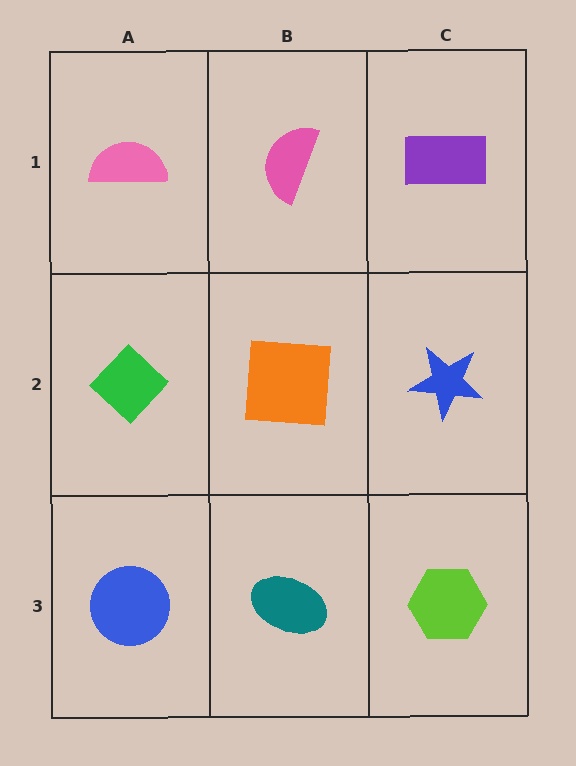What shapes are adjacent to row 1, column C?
A blue star (row 2, column C), a pink semicircle (row 1, column B).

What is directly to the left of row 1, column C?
A pink semicircle.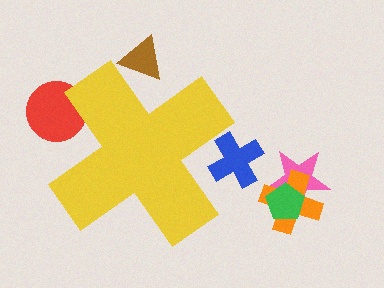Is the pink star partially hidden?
No, the pink star is fully visible.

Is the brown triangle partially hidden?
Yes, the brown triangle is partially hidden behind the yellow cross.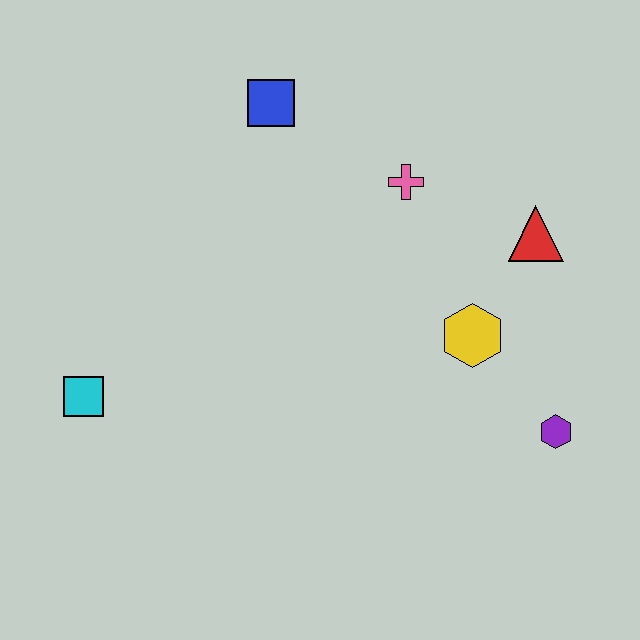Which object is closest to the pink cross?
The red triangle is closest to the pink cross.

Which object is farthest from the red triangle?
The cyan square is farthest from the red triangle.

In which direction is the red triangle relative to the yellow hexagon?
The red triangle is above the yellow hexagon.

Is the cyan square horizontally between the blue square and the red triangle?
No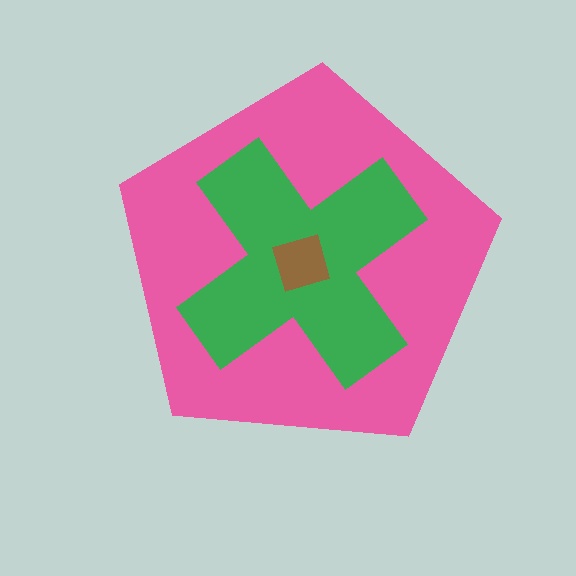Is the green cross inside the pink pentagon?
Yes.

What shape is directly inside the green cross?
The brown square.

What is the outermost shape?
The pink pentagon.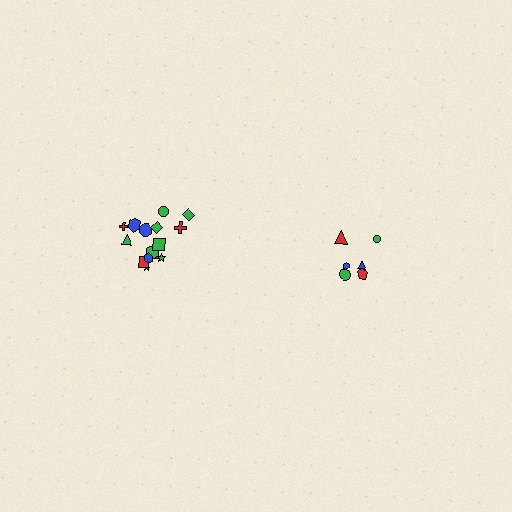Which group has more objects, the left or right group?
The left group.